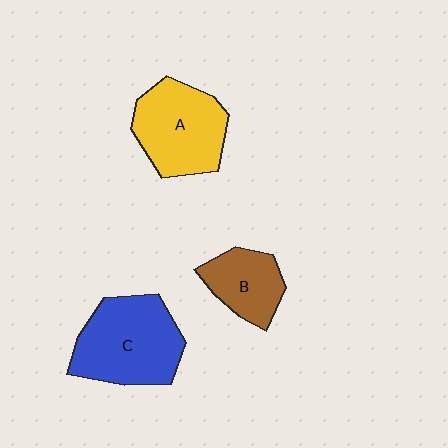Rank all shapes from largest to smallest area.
From largest to smallest: C (blue), A (yellow), B (brown).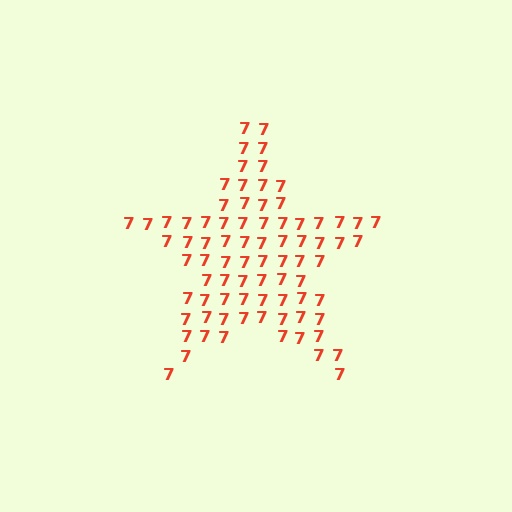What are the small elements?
The small elements are digit 7's.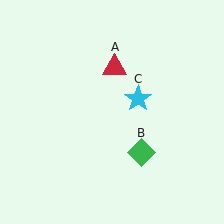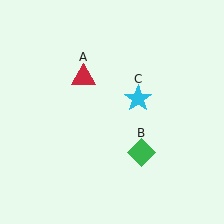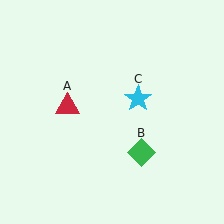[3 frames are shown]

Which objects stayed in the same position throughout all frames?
Green diamond (object B) and cyan star (object C) remained stationary.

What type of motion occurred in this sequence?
The red triangle (object A) rotated counterclockwise around the center of the scene.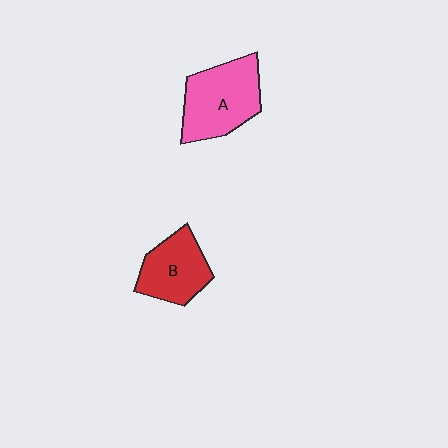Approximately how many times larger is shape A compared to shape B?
Approximately 1.3 times.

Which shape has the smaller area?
Shape B (red).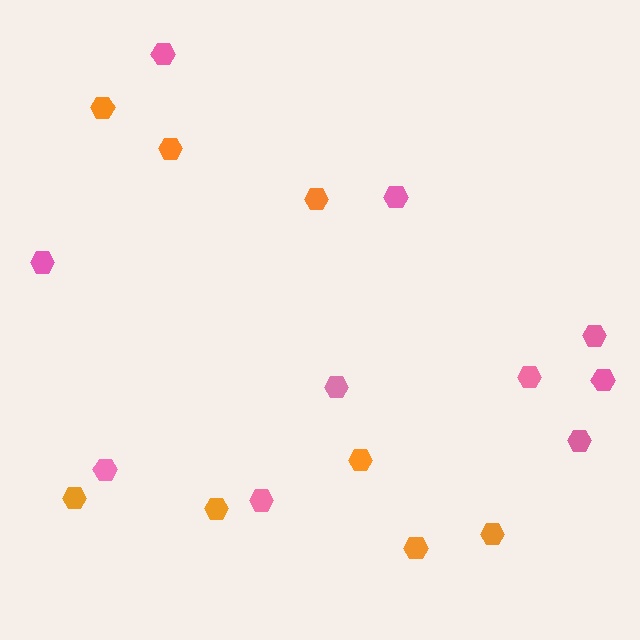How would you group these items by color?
There are 2 groups: one group of orange hexagons (8) and one group of pink hexagons (10).